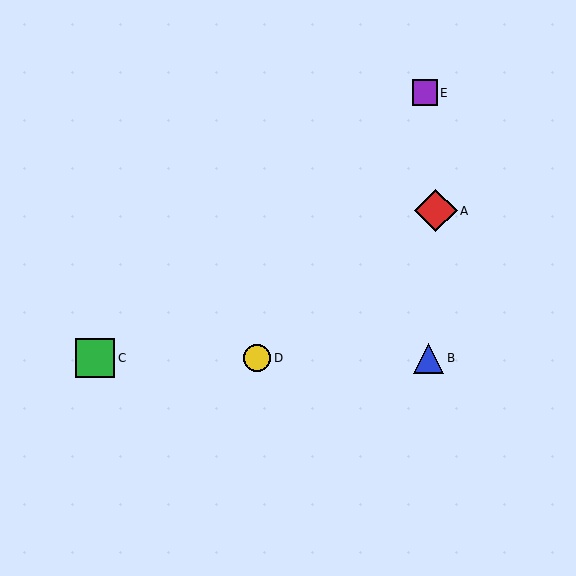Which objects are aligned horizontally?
Objects B, C, D are aligned horizontally.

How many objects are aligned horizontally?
3 objects (B, C, D) are aligned horizontally.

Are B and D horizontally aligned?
Yes, both are at y≈358.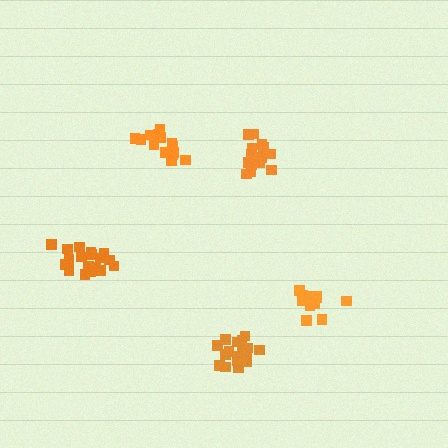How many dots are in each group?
Group 1: 15 dots, Group 2: 17 dots, Group 3: 13 dots, Group 4: 19 dots, Group 5: 19 dots (83 total).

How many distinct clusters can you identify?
There are 5 distinct clusters.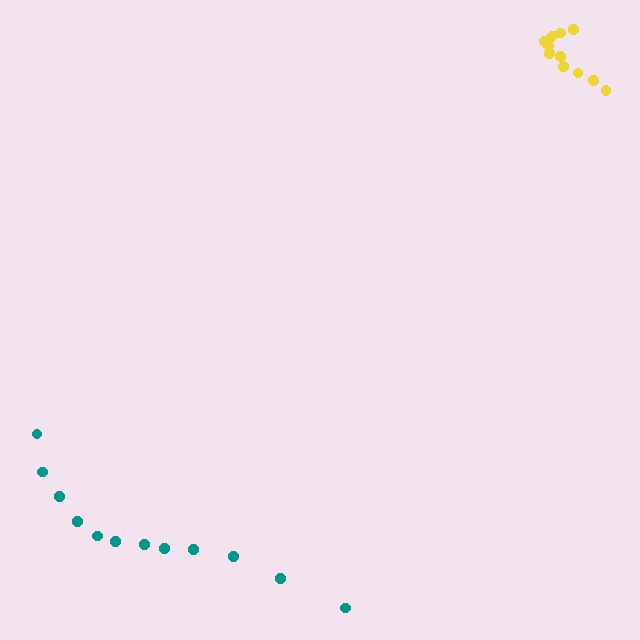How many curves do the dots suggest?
There are 2 distinct paths.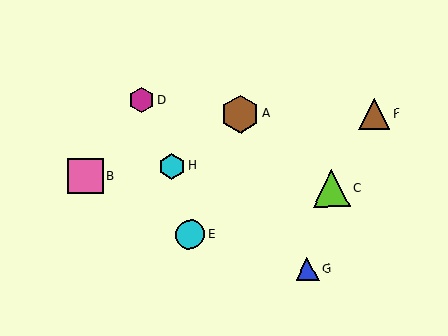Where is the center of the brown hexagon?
The center of the brown hexagon is at (240, 114).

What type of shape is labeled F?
Shape F is a brown triangle.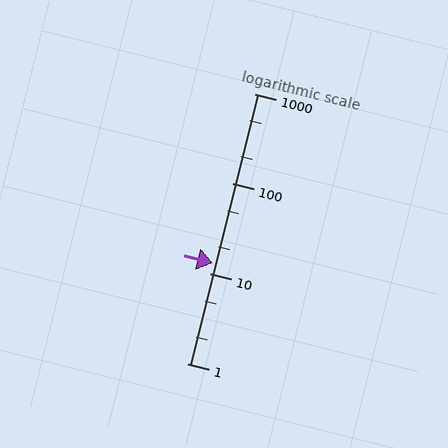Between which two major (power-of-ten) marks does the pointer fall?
The pointer is between 10 and 100.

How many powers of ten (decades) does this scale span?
The scale spans 3 decades, from 1 to 1000.